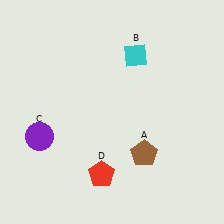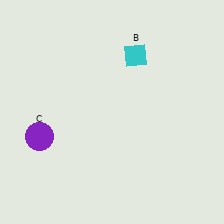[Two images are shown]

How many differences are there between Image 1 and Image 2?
There are 2 differences between the two images.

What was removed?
The brown pentagon (A), the red pentagon (D) were removed in Image 2.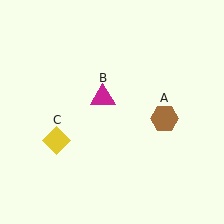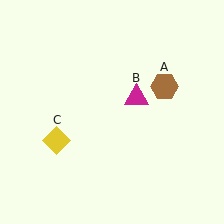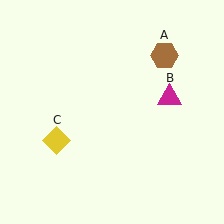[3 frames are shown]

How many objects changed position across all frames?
2 objects changed position: brown hexagon (object A), magenta triangle (object B).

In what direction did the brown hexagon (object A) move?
The brown hexagon (object A) moved up.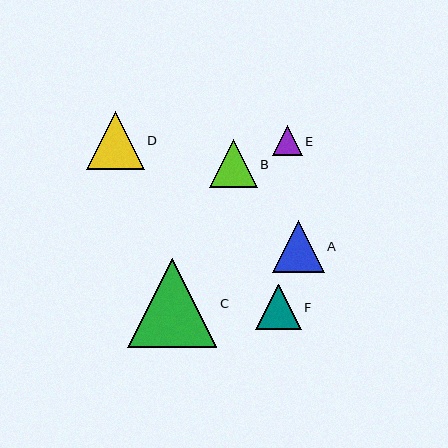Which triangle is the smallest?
Triangle E is the smallest with a size of approximately 30 pixels.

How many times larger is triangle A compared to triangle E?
Triangle A is approximately 1.7 times the size of triangle E.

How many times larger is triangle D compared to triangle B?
Triangle D is approximately 1.2 times the size of triangle B.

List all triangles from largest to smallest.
From largest to smallest: C, D, A, B, F, E.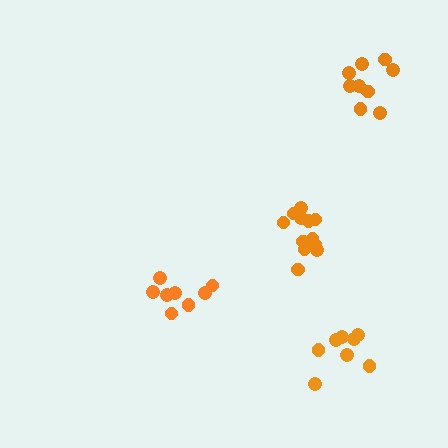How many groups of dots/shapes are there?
There are 4 groups.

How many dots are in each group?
Group 1: 9 dots, Group 2: 8 dots, Group 3: 12 dots, Group 4: 8 dots (37 total).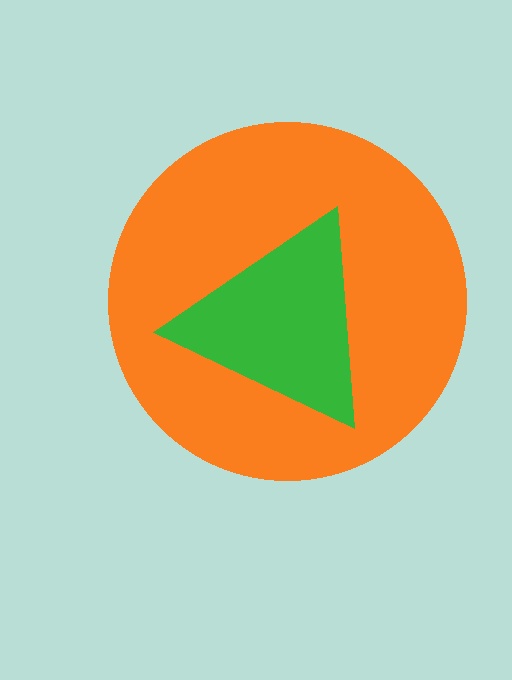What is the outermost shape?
The orange circle.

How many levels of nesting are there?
2.